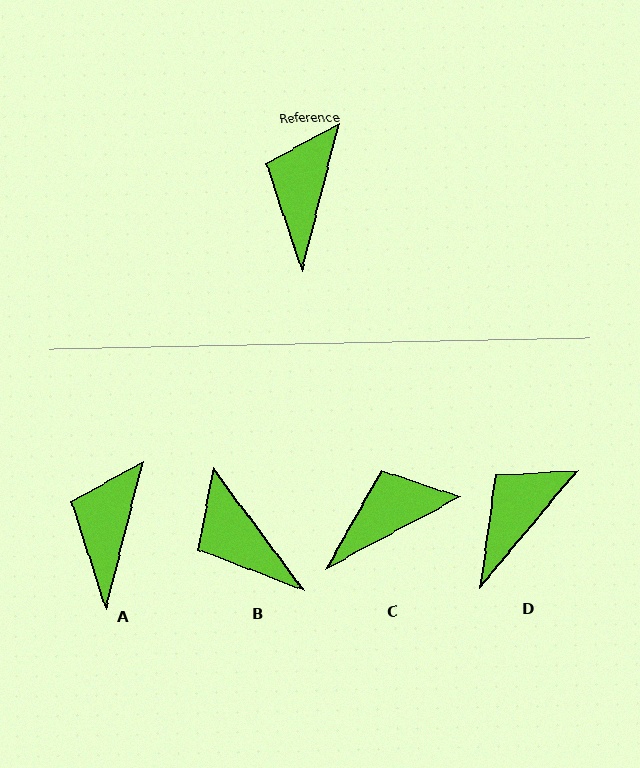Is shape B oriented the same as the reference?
No, it is off by about 51 degrees.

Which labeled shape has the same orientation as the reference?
A.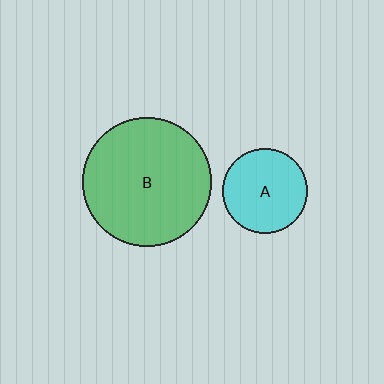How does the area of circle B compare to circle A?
Approximately 2.3 times.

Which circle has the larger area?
Circle B (green).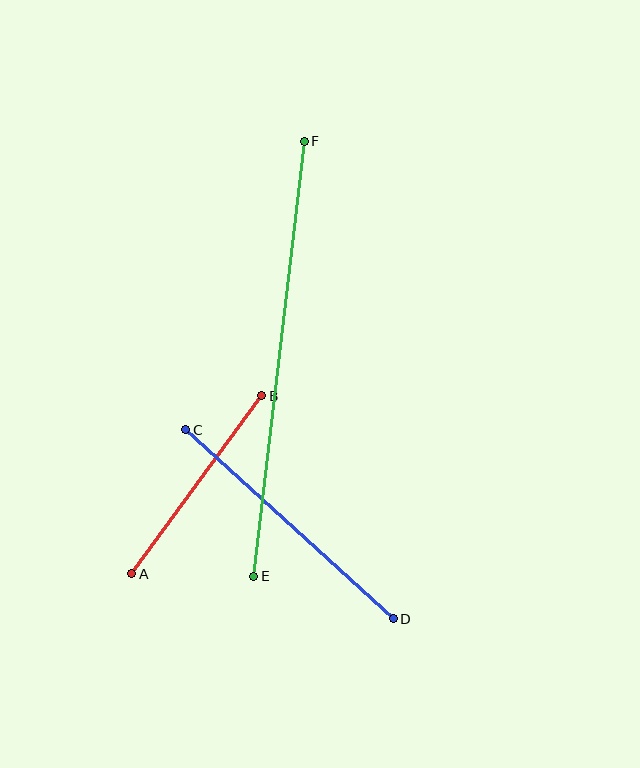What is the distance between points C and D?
The distance is approximately 281 pixels.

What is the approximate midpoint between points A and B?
The midpoint is at approximately (197, 485) pixels.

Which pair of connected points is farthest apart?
Points E and F are farthest apart.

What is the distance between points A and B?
The distance is approximately 220 pixels.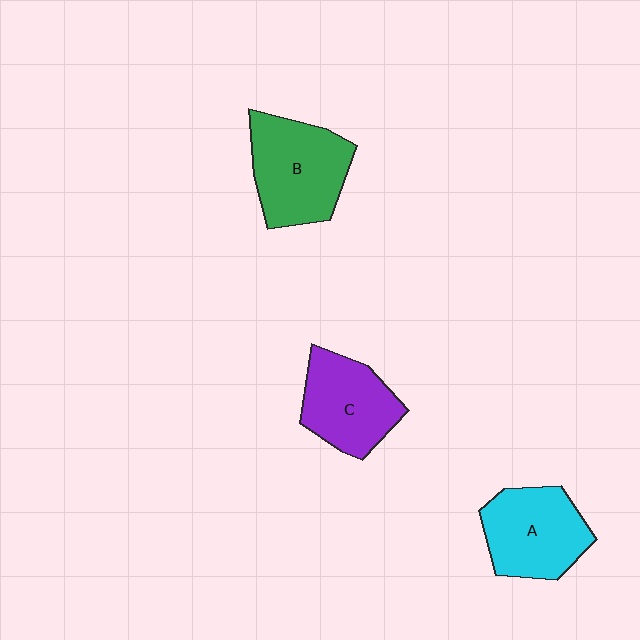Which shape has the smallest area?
Shape C (purple).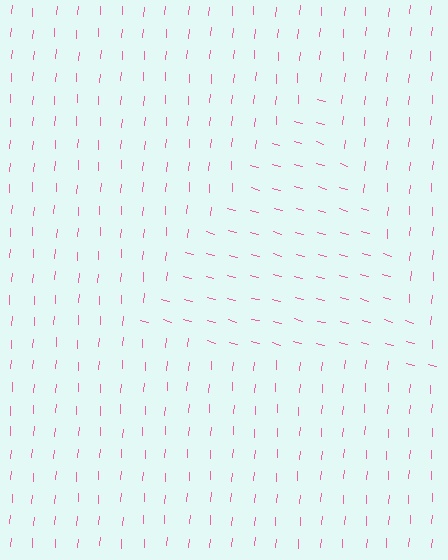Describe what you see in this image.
The image is filled with small pink line segments. A triangle region in the image has lines oriented differently from the surrounding lines, creating a visible texture boundary.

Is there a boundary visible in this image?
Yes, there is a texture boundary formed by a change in line orientation.